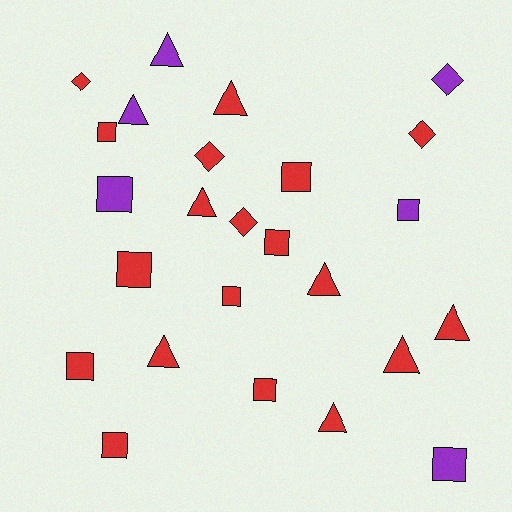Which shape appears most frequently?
Square, with 11 objects.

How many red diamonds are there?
There are 4 red diamonds.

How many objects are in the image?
There are 25 objects.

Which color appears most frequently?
Red, with 19 objects.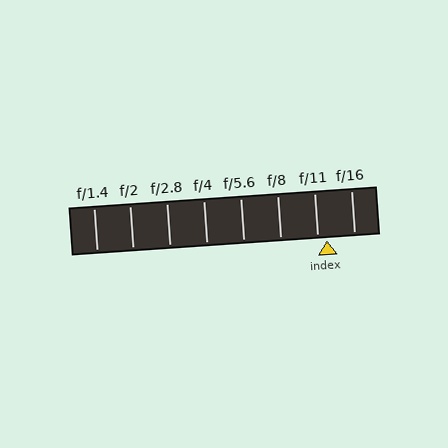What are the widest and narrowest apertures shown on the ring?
The widest aperture shown is f/1.4 and the narrowest is f/16.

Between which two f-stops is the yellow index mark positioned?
The index mark is between f/11 and f/16.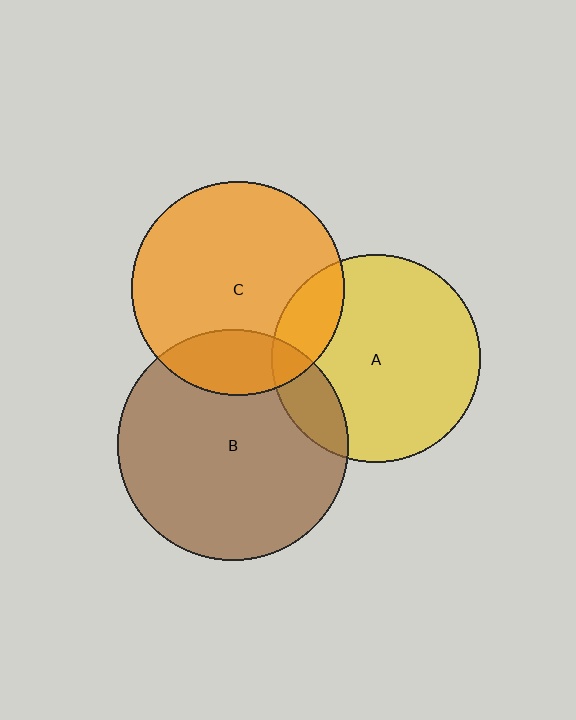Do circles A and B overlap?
Yes.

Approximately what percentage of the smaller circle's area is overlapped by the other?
Approximately 15%.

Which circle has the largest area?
Circle B (brown).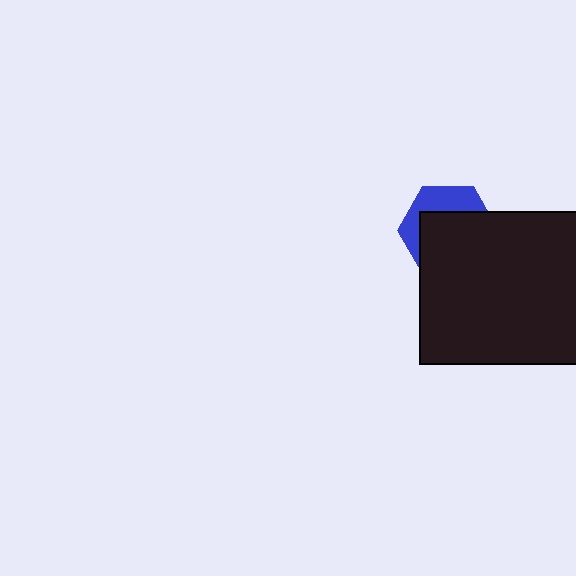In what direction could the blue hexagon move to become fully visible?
The blue hexagon could move up. That would shift it out from behind the black rectangle entirely.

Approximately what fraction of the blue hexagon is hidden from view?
Roughly 63% of the blue hexagon is hidden behind the black rectangle.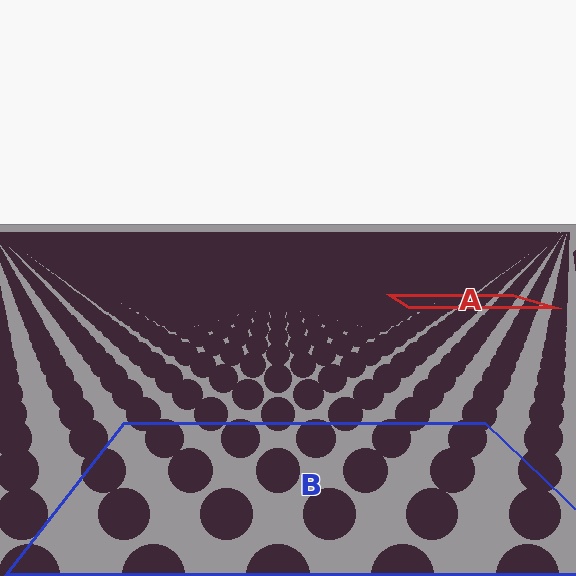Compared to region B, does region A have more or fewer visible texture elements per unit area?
Region A has more texture elements per unit area — they are packed more densely because it is farther away.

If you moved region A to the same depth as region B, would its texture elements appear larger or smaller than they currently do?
They would appear larger. At a closer depth, the same texture elements are projected at a bigger on-screen size.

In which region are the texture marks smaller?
The texture marks are smaller in region A, because it is farther away.